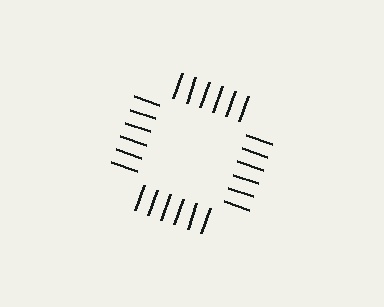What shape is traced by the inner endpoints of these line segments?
An illusory square — the line segments terminate on its edges but no continuous stroke is drawn.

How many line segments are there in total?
24 — 6 along each of the 4 edges.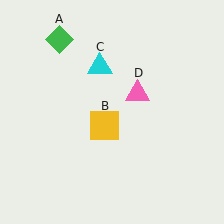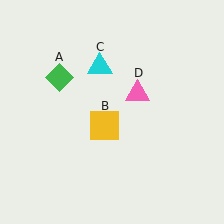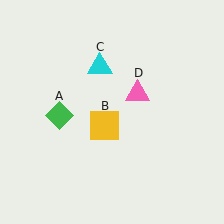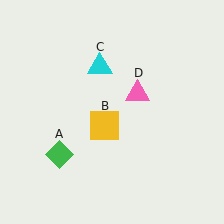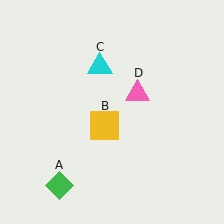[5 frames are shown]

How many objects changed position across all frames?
1 object changed position: green diamond (object A).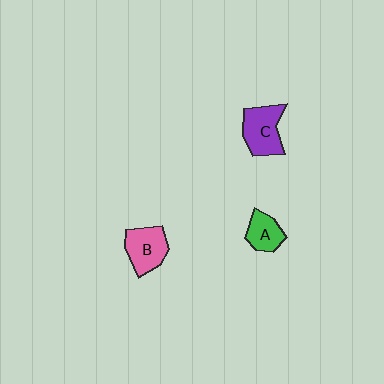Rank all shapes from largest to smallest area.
From largest to smallest: C (purple), B (pink), A (green).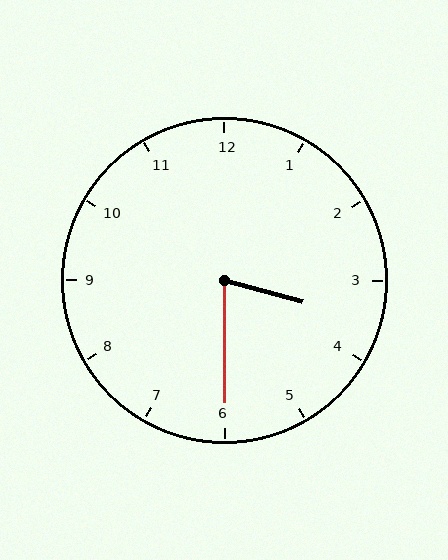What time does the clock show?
3:30.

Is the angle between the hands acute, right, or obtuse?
It is acute.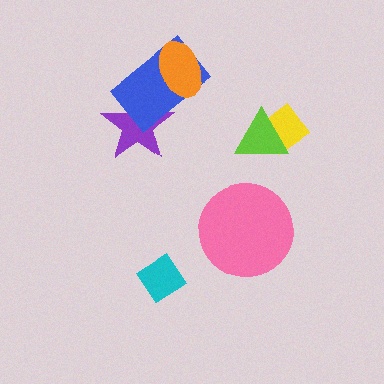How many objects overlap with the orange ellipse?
1 object overlaps with the orange ellipse.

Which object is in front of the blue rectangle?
The orange ellipse is in front of the blue rectangle.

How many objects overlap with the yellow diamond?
1 object overlaps with the yellow diamond.